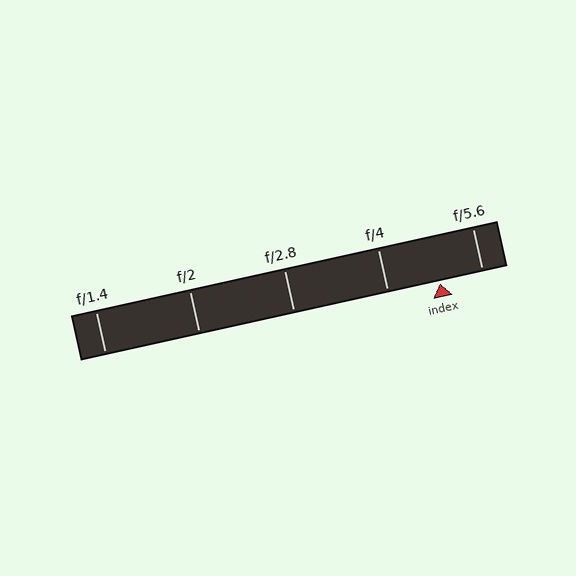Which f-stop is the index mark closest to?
The index mark is closest to f/5.6.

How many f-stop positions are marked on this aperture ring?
There are 5 f-stop positions marked.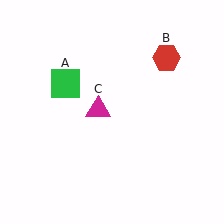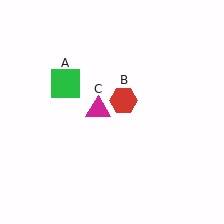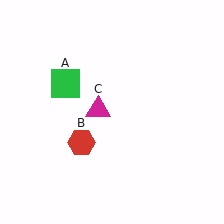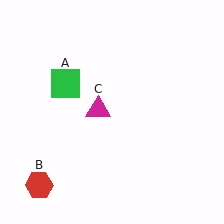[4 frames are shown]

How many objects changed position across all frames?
1 object changed position: red hexagon (object B).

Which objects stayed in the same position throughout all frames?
Green square (object A) and magenta triangle (object C) remained stationary.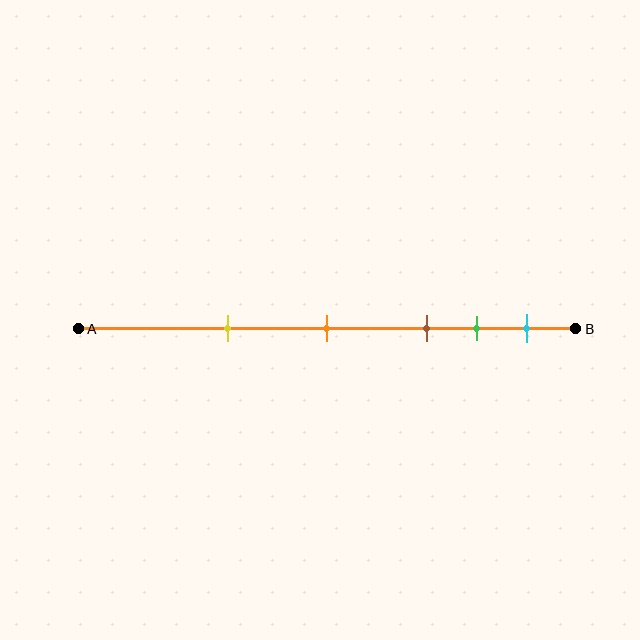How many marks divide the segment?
There are 5 marks dividing the segment.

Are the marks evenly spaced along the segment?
No, the marks are not evenly spaced.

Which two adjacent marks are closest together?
The green and cyan marks are the closest adjacent pair.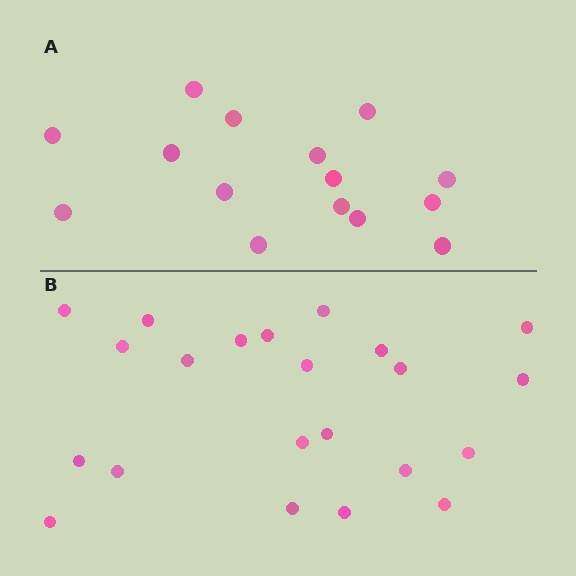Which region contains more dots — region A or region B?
Region B (the bottom region) has more dots.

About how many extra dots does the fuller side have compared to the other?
Region B has roughly 8 or so more dots than region A.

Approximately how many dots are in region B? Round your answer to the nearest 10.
About 20 dots. (The exact count is 22, which rounds to 20.)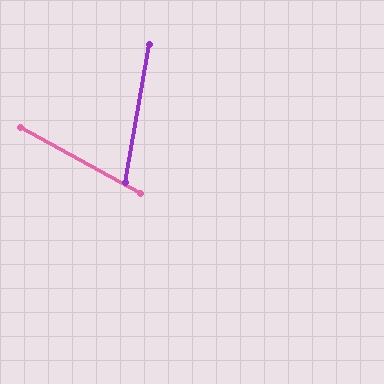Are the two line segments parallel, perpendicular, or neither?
Neither parallel nor perpendicular — they differ by about 71°.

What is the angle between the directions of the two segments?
Approximately 71 degrees.